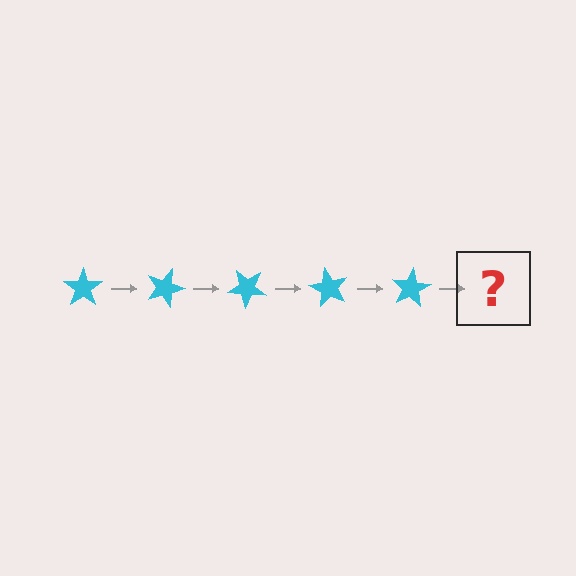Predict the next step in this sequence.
The next step is a cyan star rotated 100 degrees.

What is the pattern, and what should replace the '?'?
The pattern is that the star rotates 20 degrees each step. The '?' should be a cyan star rotated 100 degrees.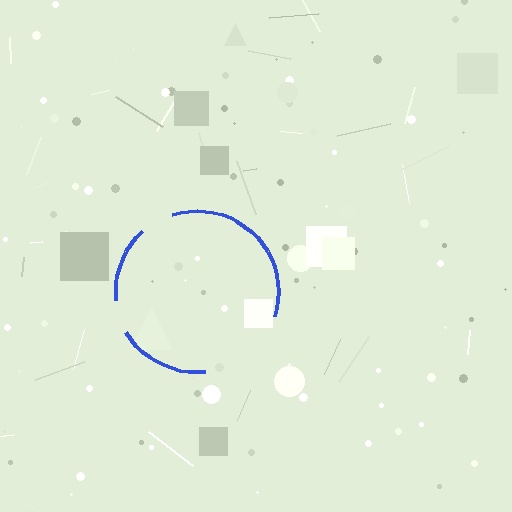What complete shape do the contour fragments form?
The contour fragments form a circle.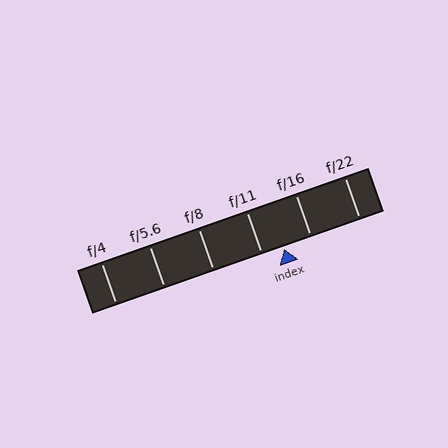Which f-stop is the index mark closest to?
The index mark is closest to f/11.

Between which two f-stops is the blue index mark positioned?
The index mark is between f/11 and f/16.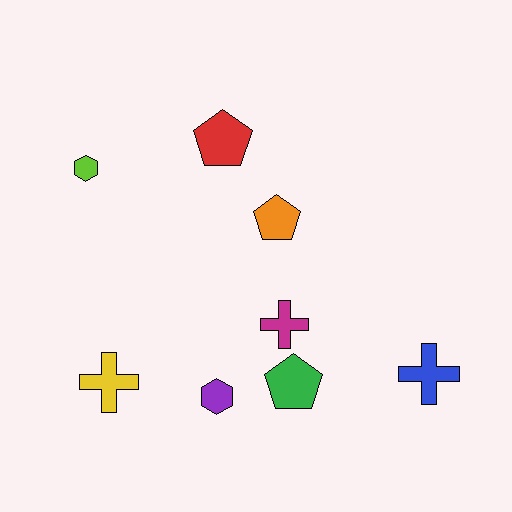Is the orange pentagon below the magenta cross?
No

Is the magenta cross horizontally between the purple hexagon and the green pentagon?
Yes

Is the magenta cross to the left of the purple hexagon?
No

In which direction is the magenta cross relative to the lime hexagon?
The magenta cross is to the right of the lime hexagon.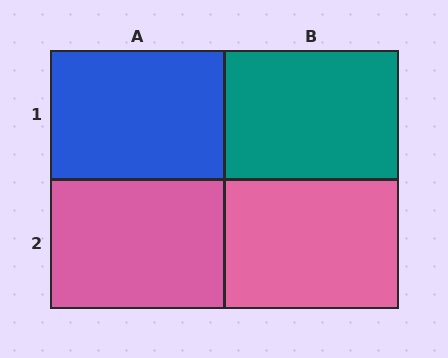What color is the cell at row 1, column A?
Blue.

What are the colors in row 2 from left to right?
Pink, pink.